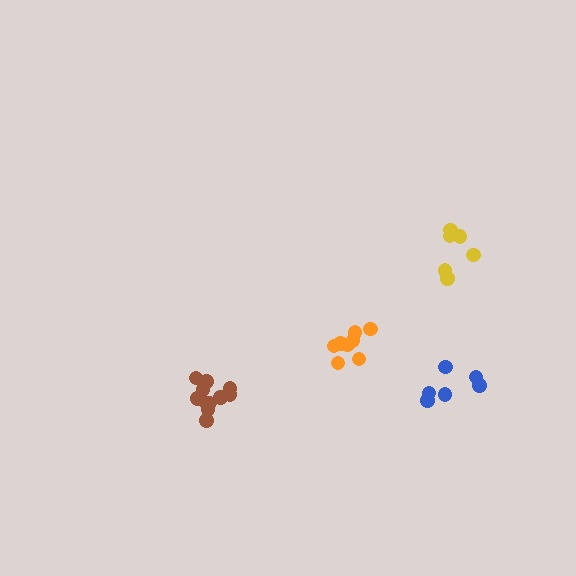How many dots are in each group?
Group 1: 11 dots, Group 2: 6 dots, Group 3: 6 dots, Group 4: 8 dots (31 total).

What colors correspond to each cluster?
The clusters are colored: brown, blue, yellow, orange.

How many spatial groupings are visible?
There are 4 spatial groupings.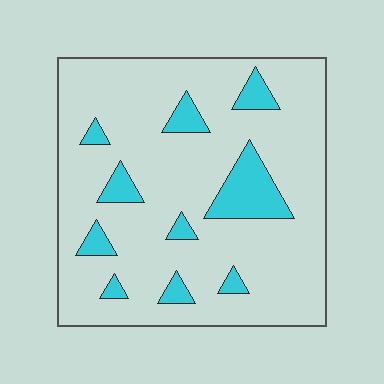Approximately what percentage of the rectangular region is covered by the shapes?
Approximately 15%.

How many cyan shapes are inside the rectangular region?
10.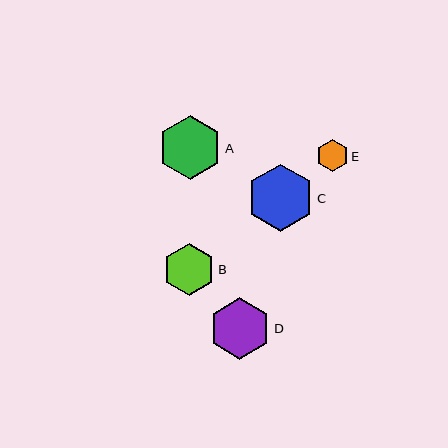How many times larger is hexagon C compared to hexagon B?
Hexagon C is approximately 1.3 times the size of hexagon B.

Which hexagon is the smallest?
Hexagon E is the smallest with a size of approximately 32 pixels.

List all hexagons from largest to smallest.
From largest to smallest: C, A, D, B, E.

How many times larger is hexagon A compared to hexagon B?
Hexagon A is approximately 1.2 times the size of hexagon B.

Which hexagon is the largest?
Hexagon C is the largest with a size of approximately 68 pixels.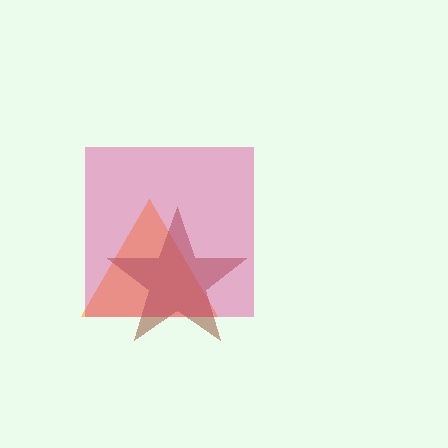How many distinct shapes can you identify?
There are 3 distinct shapes: an orange triangle, a brown star, a magenta square.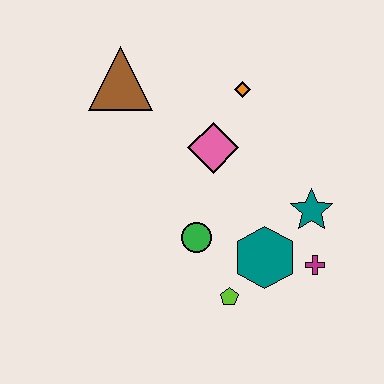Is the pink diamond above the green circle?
Yes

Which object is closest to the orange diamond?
The pink diamond is closest to the orange diamond.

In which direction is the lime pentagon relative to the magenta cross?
The lime pentagon is to the left of the magenta cross.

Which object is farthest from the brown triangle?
The magenta cross is farthest from the brown triangle.